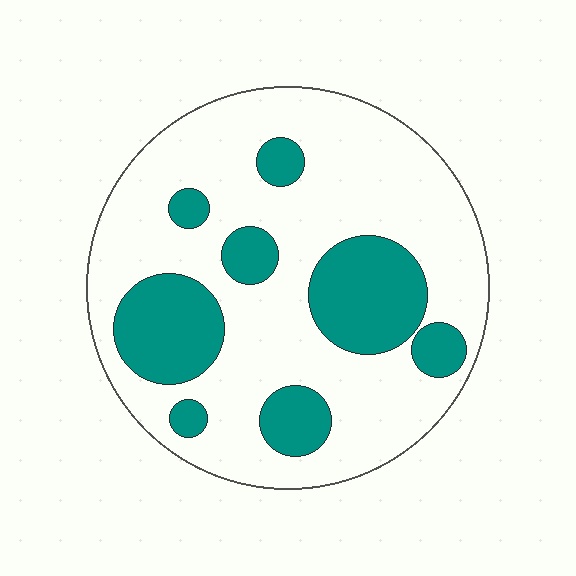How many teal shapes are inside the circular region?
8.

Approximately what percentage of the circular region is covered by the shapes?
Approximately 25%.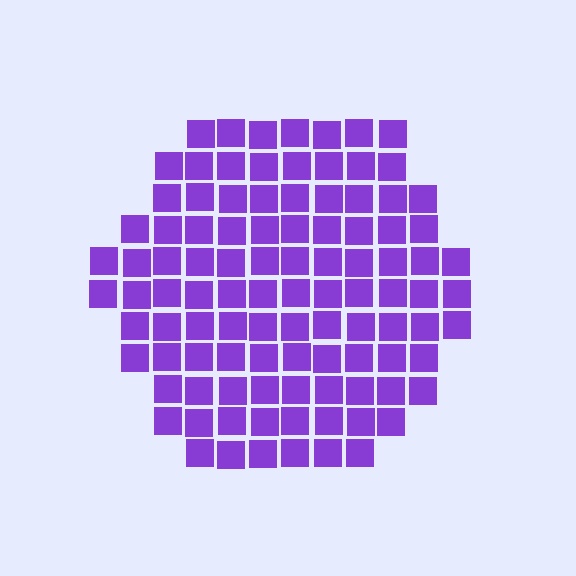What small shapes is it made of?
It is made of small squares.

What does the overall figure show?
The overall figure shows a hexagon.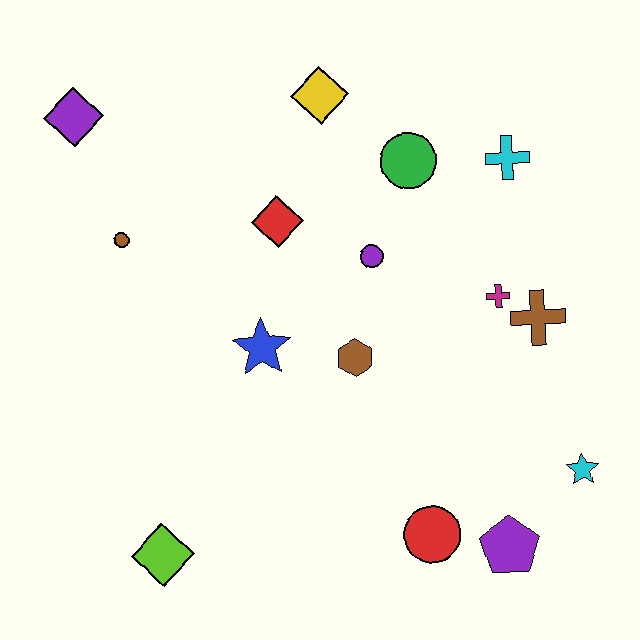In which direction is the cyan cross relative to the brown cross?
The cyan cross is above the brown cross.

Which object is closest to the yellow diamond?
The green circle is closest to the yellow diamond.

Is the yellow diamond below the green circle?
No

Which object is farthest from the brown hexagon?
The purple diamond is farthest from the brown hexagon.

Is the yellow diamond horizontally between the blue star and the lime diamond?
No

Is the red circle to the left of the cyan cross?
Yes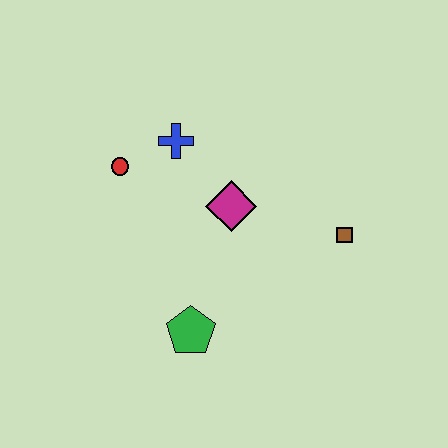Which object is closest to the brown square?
The magenta diamond is closest to the brown square.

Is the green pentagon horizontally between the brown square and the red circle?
Yes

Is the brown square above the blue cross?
No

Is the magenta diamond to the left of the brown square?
Yes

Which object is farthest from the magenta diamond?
The green pentagon is farthest from the magenta diamond.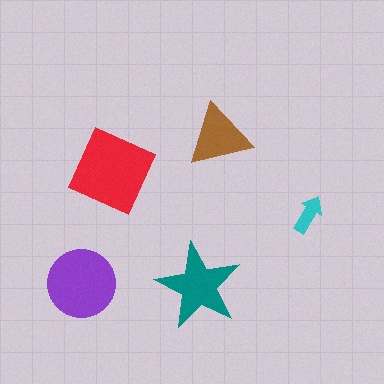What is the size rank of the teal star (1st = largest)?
3rd.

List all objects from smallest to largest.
The cyan arrow, the brown triangle, the teal star, the purple circle, the red square.